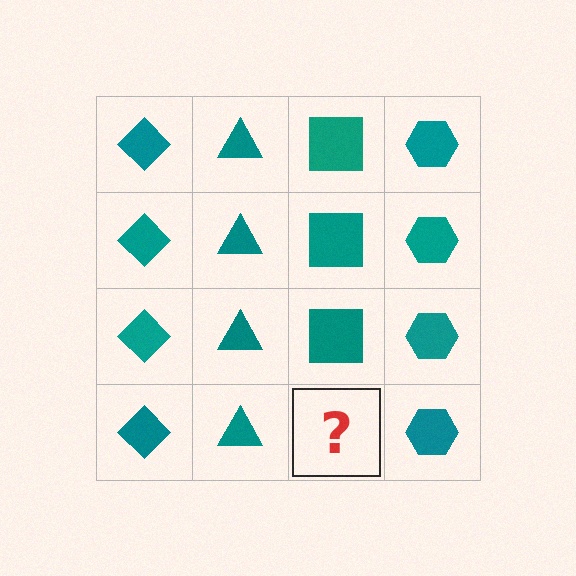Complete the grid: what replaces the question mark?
The question mark should be replaced with a teal square.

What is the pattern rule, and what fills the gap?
The rule is that each column has a consistent shape. The gap should be filled with a teal square.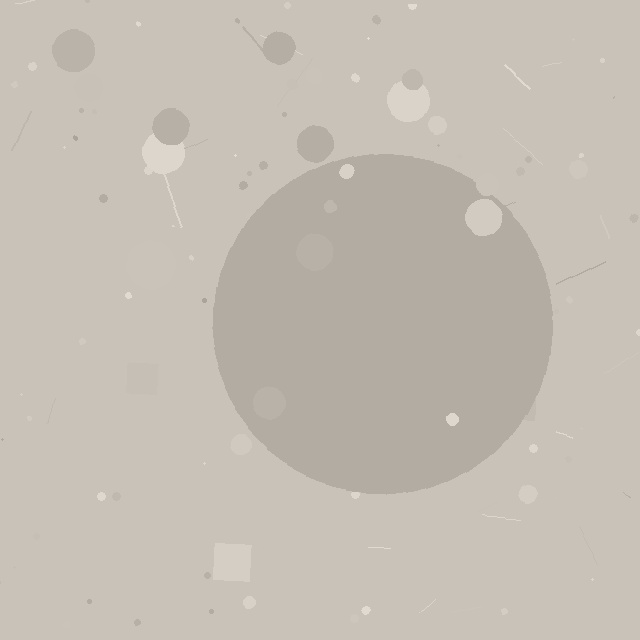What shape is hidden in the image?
A circle is hidden in the image.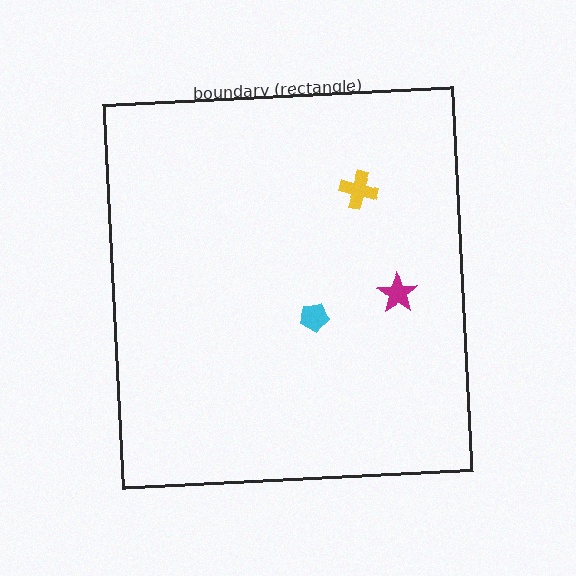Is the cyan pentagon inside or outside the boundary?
Inside.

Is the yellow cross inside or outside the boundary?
Inside.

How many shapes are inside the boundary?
3 inside, 0 outside.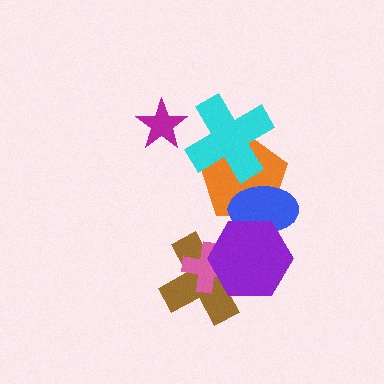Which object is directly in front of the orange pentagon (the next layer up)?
The blue ellipse is directly in front of the orange pentagon.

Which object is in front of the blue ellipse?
The purple hexagon is in front of the blue ellipse.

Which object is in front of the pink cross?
The purple hexagon is in front of the pink cross.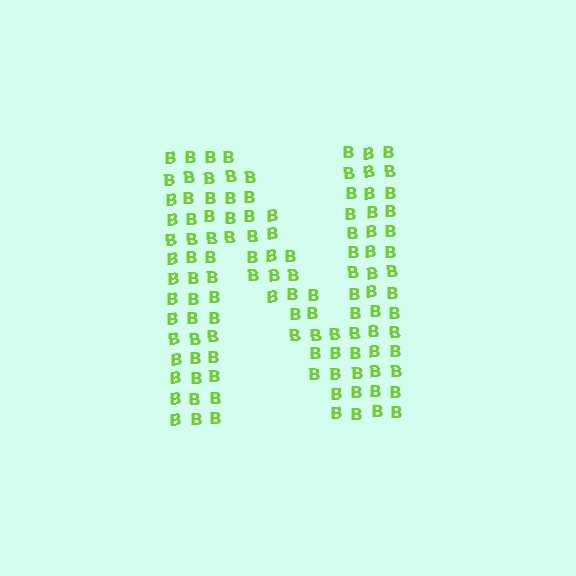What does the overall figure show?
The overall figure shows the letter N.